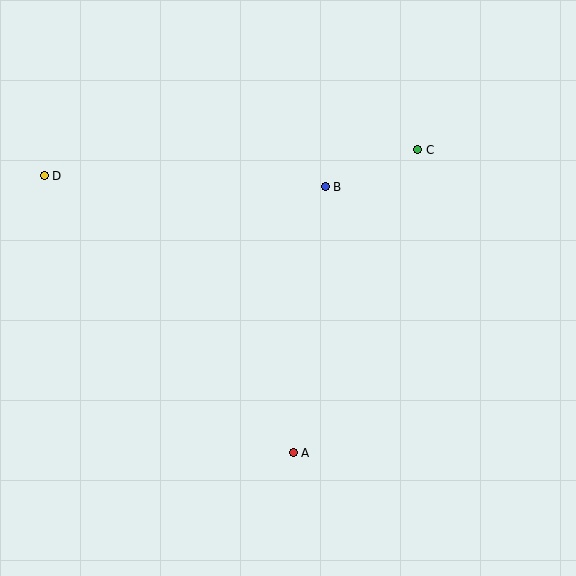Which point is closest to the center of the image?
Point B at (325, 187) is closest to the center.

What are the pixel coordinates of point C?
Point C is at (418, 150).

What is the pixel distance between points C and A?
The distance between C and A is 328 pixels.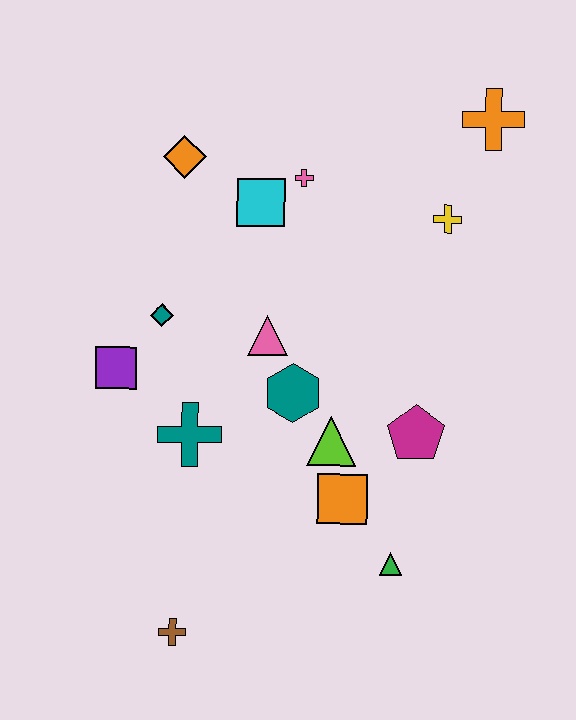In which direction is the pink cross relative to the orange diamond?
The pink cross is to the right of the orange diamond.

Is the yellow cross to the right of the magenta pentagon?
Yes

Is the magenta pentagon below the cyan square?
Yes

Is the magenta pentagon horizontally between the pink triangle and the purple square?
No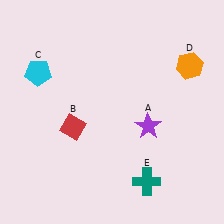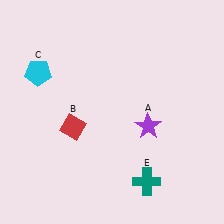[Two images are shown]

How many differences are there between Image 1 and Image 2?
There is 1 difference between the two images.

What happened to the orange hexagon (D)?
The orange hexagon (D) was removed in Image 2. It was in the top-right area of Image 1.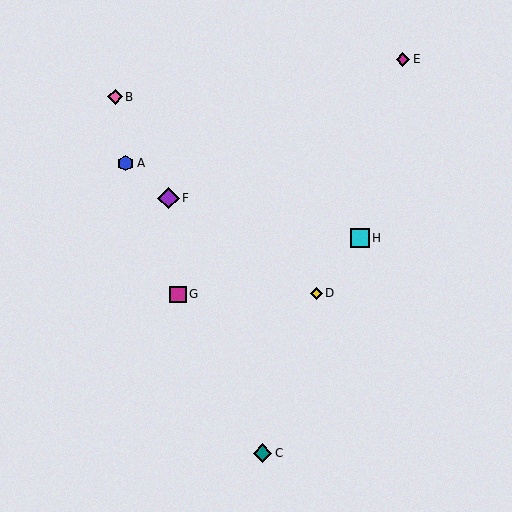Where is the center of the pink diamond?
The center of the pink diamond is at (115, 97).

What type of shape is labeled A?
Shape A is a blue hexagon.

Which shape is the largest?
The purple diamond (labeled F) is the largest.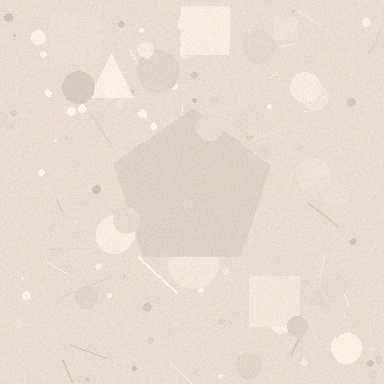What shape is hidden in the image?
A pentagon is hidden in the image.